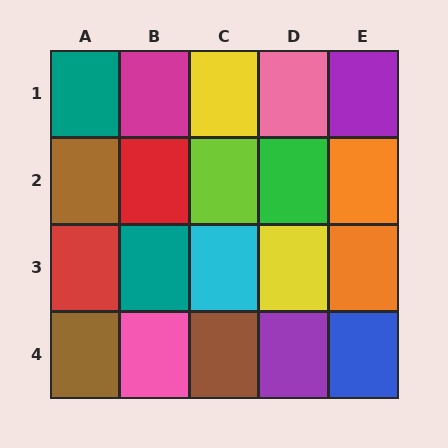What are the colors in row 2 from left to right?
Brown, red, lime, green, orange.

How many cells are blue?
1 cell is blue.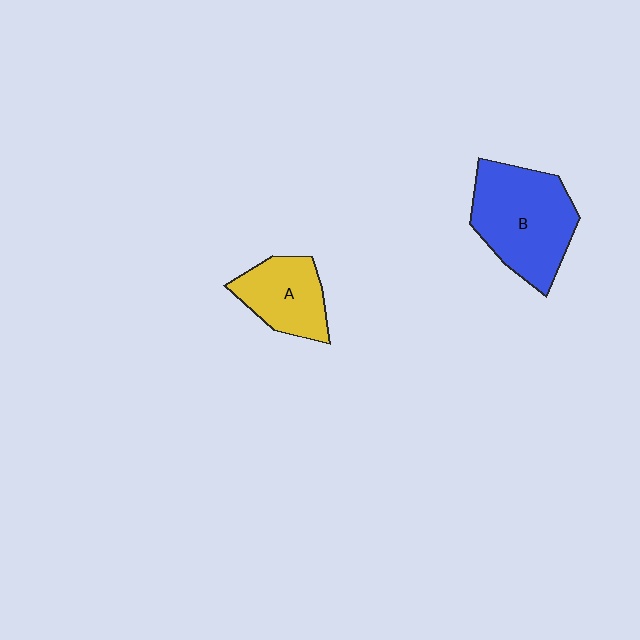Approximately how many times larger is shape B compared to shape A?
Approximately 1.7 times.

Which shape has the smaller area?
Shape A (yellow).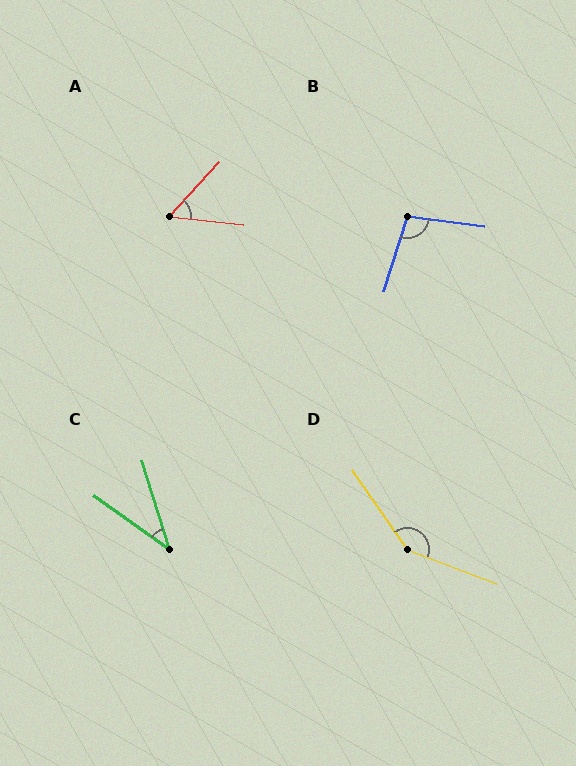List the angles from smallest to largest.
C (37°), A (54°), B (100°), D (145°).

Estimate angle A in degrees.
Approximately 54 degrees.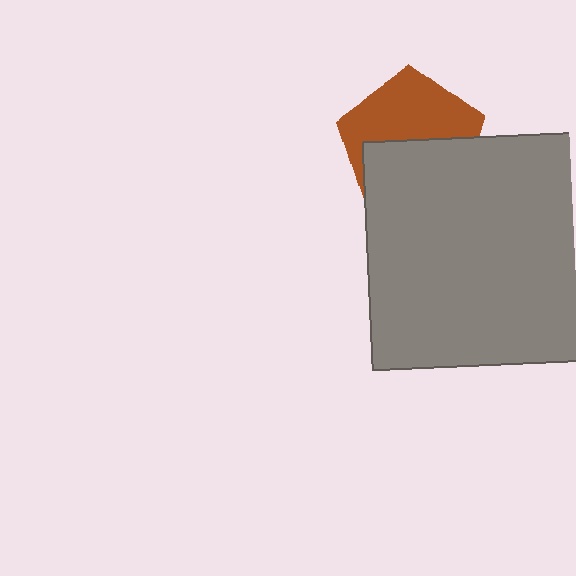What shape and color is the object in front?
The object in front is a gray square.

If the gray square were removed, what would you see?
You would see the complete brown pentagon.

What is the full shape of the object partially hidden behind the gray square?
The partially hidden object is a brown pentagon.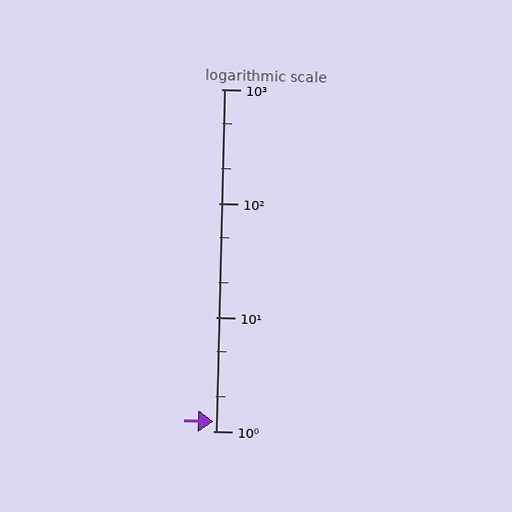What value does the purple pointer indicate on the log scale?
The pointer indicates approximately 1.2.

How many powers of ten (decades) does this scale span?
The scale spans 3 decades, from 1 to 1000.